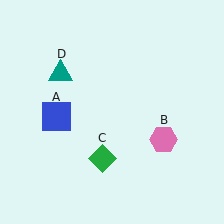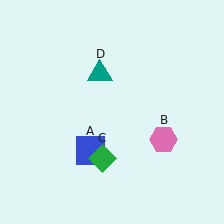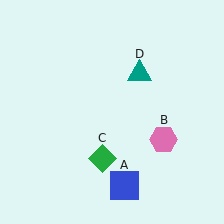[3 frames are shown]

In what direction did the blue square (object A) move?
The blue square (object A) moved down and to the right.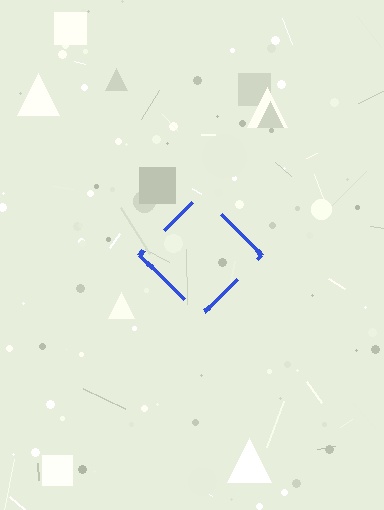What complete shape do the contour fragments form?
The contour fragments form a diamond.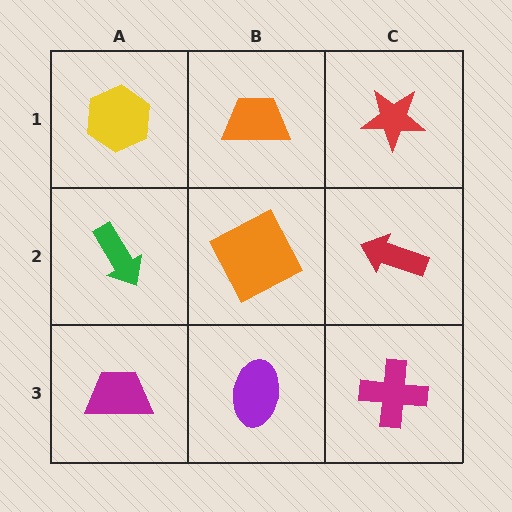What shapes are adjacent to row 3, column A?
A green arrow (row 2, column A), a purple ellipse (row 3, column B).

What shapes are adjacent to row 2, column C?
A red star (row 1, column C), a magenta cross (row 3, column C), an orange square (row 2, column B).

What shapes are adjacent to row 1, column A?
A green arrow (row 2, column A), an orange trapezoid (row 1, column B).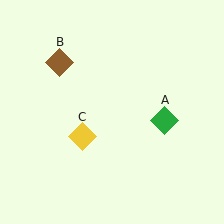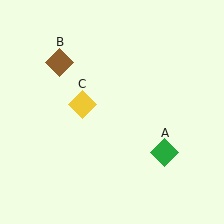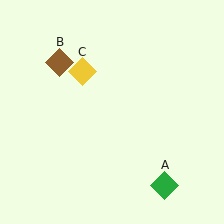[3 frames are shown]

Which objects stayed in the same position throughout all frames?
Brown diamond (object B) remained stationary.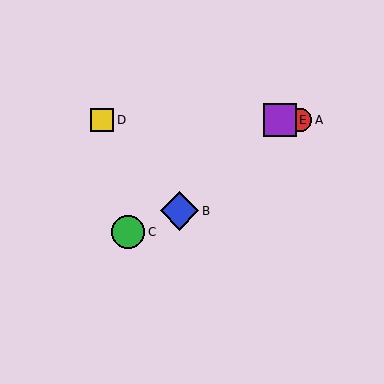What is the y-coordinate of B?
Object B is at y≈211.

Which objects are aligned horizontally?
Objects A, D, E are aligned horizontally.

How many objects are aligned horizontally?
3 objects (A, D, E) are aligned horizontally.